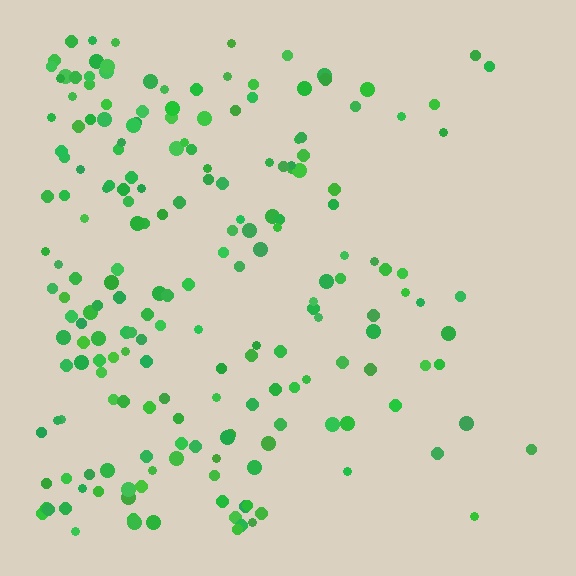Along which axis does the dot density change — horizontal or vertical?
Horizontal.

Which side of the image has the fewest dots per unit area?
The right.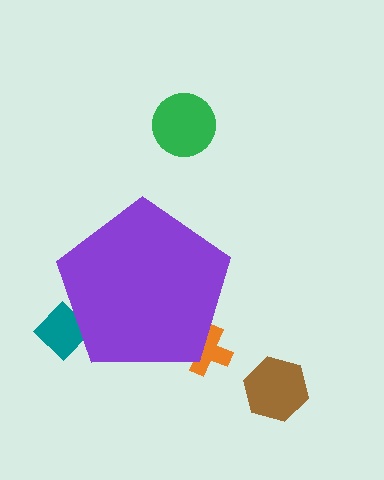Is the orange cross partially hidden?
Yes, the orange cross is partially hidden behind the purple pentagon.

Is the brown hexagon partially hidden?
No, the brown hexagon is fully visible.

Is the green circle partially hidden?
No, the green circle is fully visible.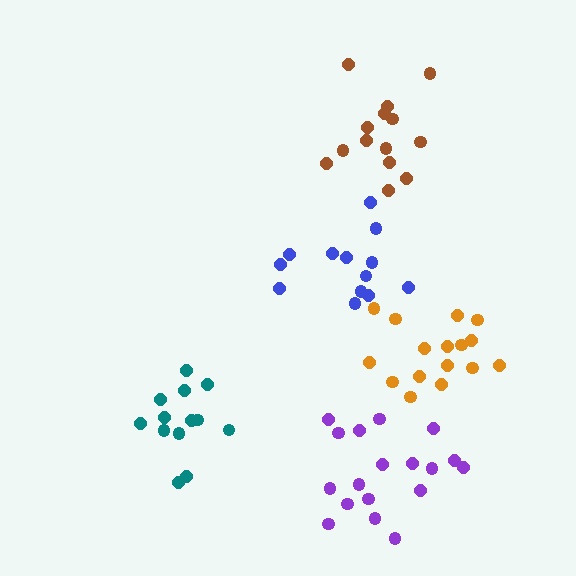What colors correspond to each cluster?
The clusters are colored: orange, blue, brown, purple, teal.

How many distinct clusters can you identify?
There are 5 distinct clusters.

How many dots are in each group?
Group 1: 16 dots, Group 2: 13 dots, Group 3: 14 dots, Group 4: 18 dots, Group 5: 13 dots (74 total).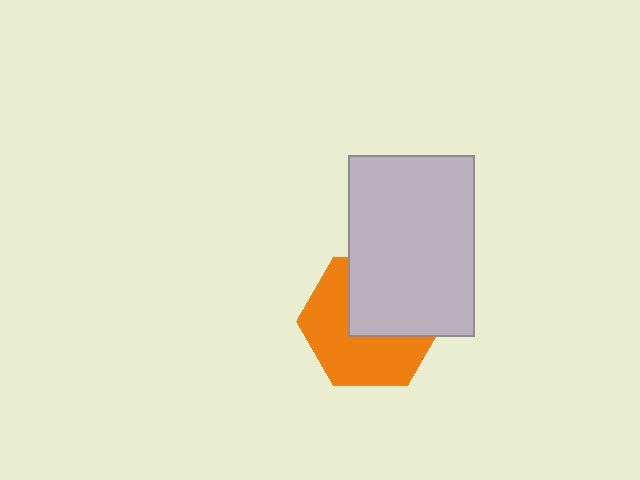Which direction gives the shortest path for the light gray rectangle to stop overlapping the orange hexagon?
Moving up gives the shortest separation.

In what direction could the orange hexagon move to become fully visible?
The orange hexagon could move down. That would shift it out from behind the light gray rectangle entirely.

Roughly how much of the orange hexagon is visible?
About half of it is visible (roughly 54%).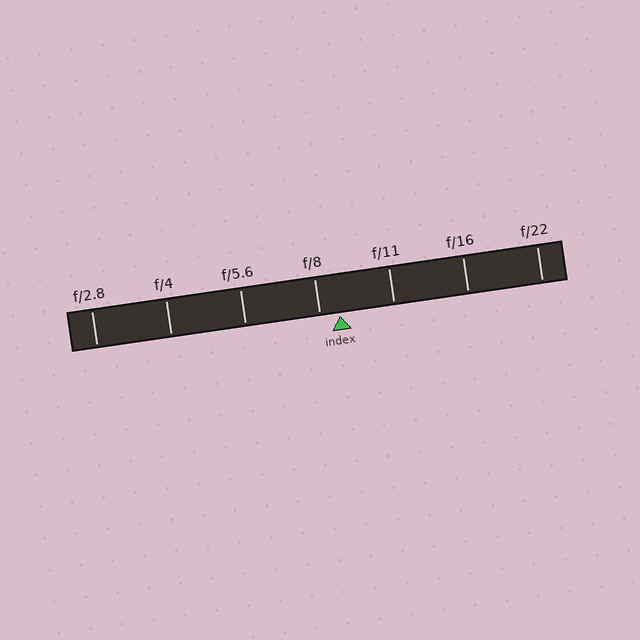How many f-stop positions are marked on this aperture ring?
There are 7 f-stop positions marked.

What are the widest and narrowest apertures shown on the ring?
The widest aperture shown is f/2.8 and the narrowest is f/22.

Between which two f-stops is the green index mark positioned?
The index mark is between f/8 and f/11.